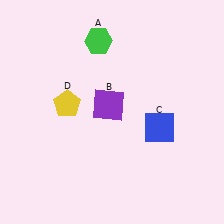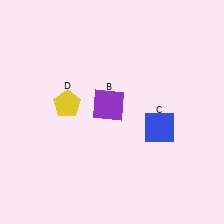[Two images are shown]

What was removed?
The green hexagon (A) was removed in Image 2.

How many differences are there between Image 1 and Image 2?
There is 1 difference between the two images.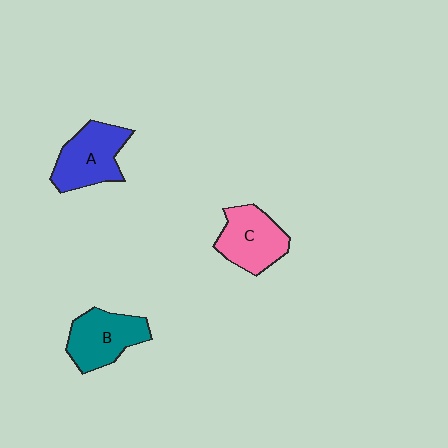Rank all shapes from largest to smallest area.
From largest to smallest: A (blue), B (teal), C (pink).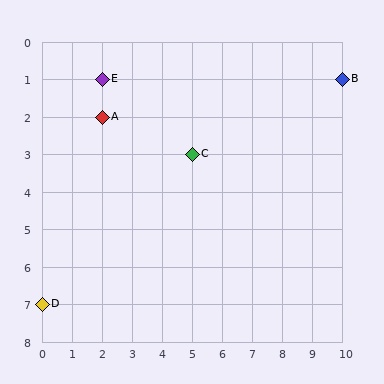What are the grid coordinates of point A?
Point A is at grid coordinates (2, 2).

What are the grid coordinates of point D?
Point D is at grid coordinates (0, 7).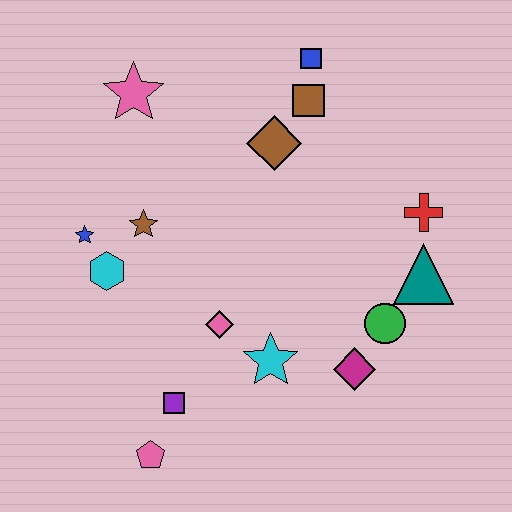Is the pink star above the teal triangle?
Yes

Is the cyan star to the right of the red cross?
No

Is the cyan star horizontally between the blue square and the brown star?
Yes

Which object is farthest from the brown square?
The pink pentagon is farthest from the brown square.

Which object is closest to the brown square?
The blue square is closest to the brown square.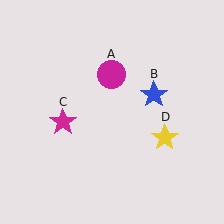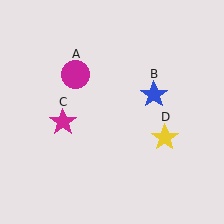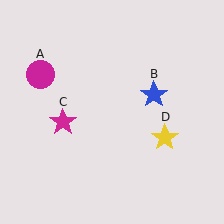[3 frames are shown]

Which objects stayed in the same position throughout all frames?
Blue star (object B) and magenta star (object C) and yellow star (object D) remained stationary.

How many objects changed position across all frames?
1 object changed position: magenta circle (object A).